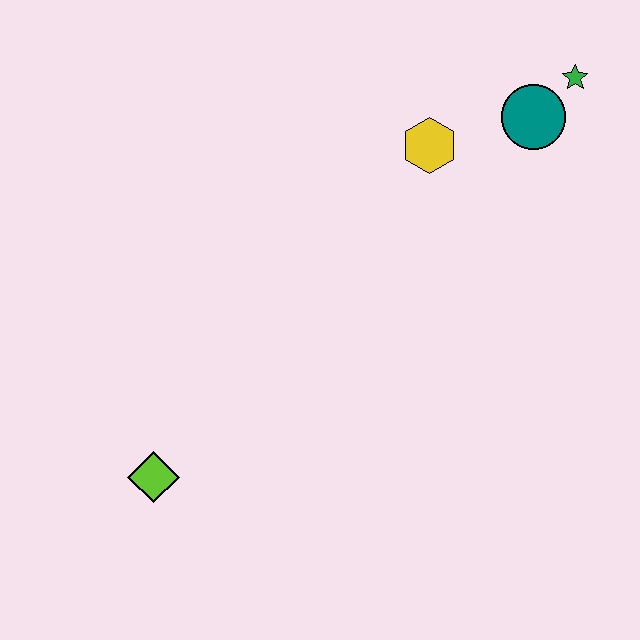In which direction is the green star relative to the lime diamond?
The green star is to the right of the lime diamond.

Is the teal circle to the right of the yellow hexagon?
Yes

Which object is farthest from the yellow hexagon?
The lime diamond is farthest from the yellow hexagon.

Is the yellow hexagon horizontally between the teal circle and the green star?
No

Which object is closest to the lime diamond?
The yellow hexagon is closest to the lime diamond.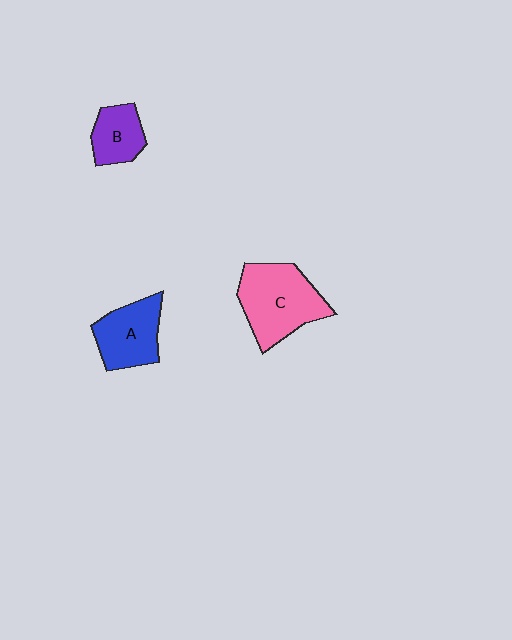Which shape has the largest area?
Shape C (pink).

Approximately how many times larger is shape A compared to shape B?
Approximately 1.4 times.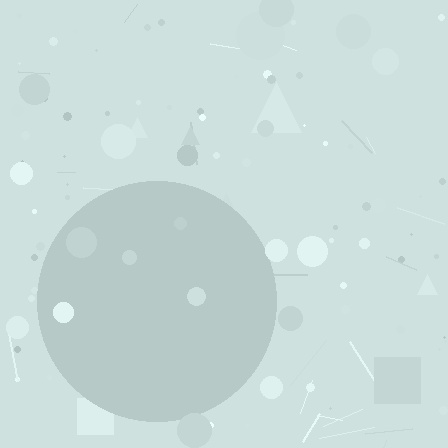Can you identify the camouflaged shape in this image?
The camouflaged shape is a circle.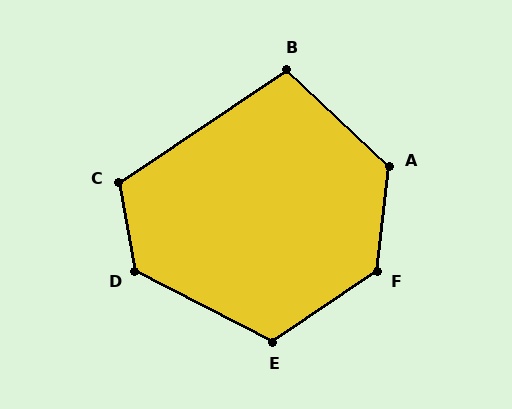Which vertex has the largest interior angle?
F, at approximately 131 degrees.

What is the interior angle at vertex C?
Approximately 114 degrees (obtuse).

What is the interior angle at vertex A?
Approximately 127 degrees (obtuse).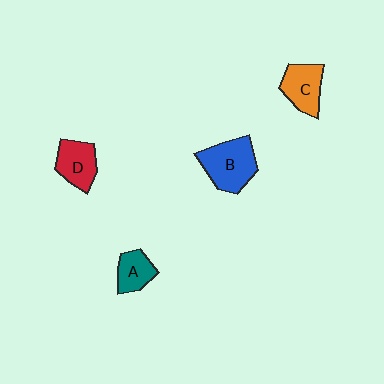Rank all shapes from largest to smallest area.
From largest to smallest: B (blue), C (orange), D (red), A (teal).